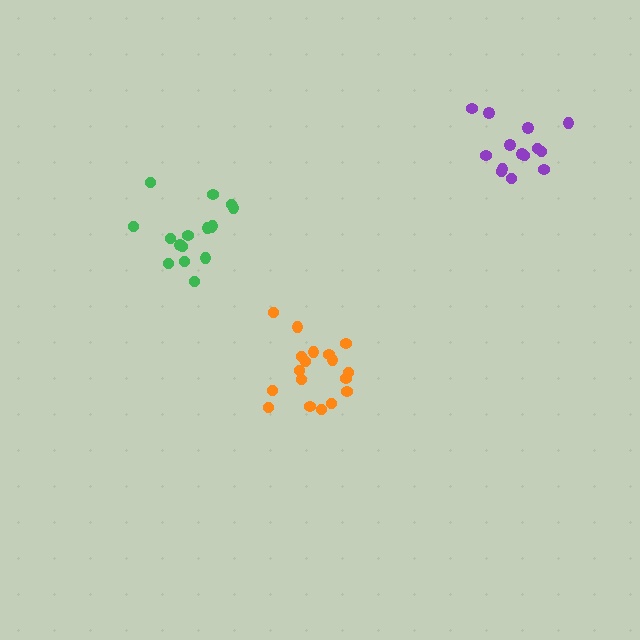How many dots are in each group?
Group 1: 14 dots, Group 2: 16 dots, Group 3: 18 dots (48 total).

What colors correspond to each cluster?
The clusters are colored: purple, green, orange.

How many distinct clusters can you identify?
There are 3 distinct clusters.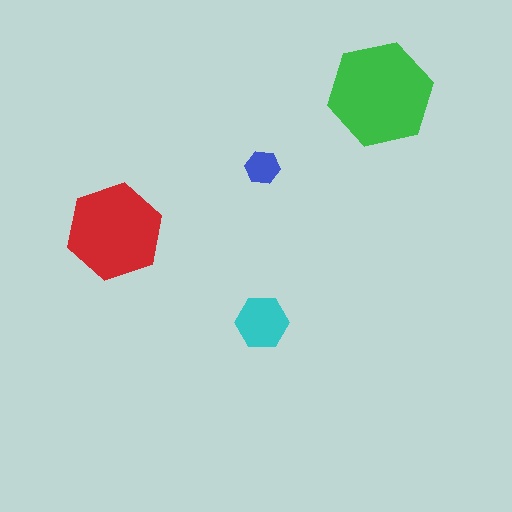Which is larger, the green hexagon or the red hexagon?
The green one.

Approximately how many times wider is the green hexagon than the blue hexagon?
About 3 times wider.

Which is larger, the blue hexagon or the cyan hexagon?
The cyan one.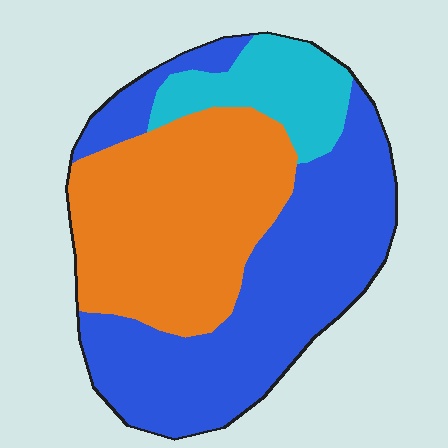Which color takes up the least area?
Cyan, at roughly 15%.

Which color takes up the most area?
Blue, at roughly 50%.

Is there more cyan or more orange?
Orange.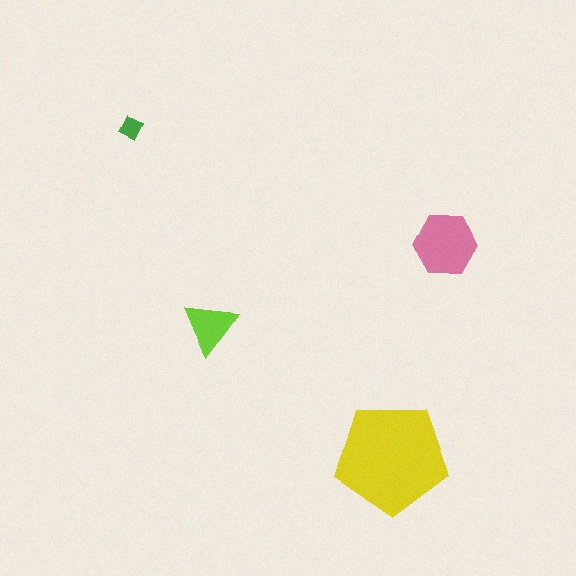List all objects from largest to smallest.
The yellow pentagon, the pink hexagon, the lime triangle, the green diamond.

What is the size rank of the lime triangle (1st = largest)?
3rd.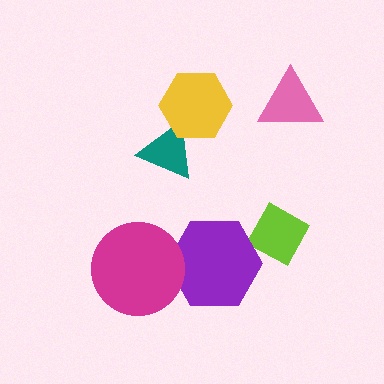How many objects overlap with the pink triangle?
0 objects overlap with the pink triangle.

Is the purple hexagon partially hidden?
Yes, it is partially covered by another shape.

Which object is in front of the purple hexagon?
The magenta circle is in front of the purple hexagon.